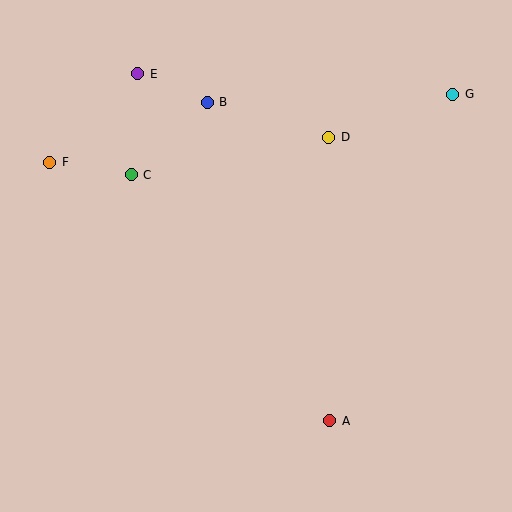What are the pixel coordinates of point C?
Point C is at (131, 175).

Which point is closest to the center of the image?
Point D at (329, 137) is closest to the center.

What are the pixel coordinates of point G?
Point G is at (453, 94).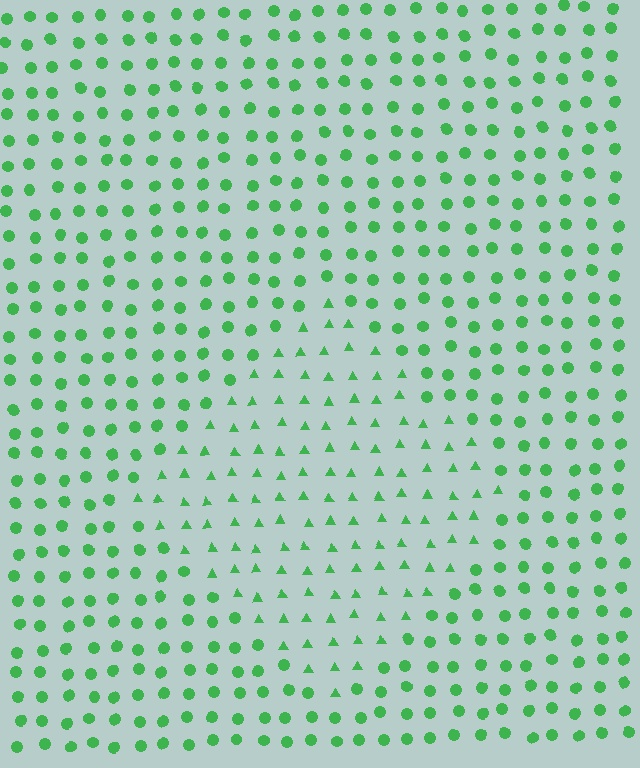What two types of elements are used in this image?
The image uses triangles inside the diamond region and circles outside it.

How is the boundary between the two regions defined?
The boundary is defined by a change in element shape: triangles inside vs. circles outside. All elements share the same color and spacing.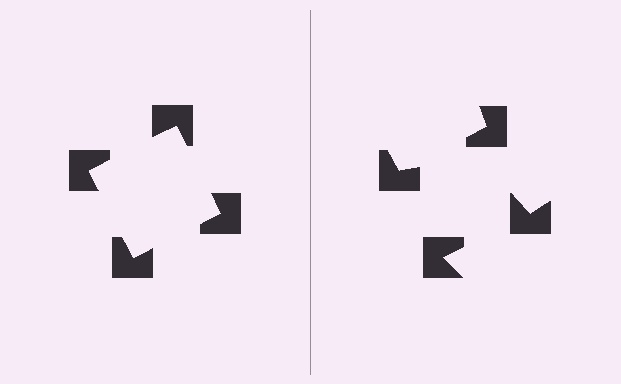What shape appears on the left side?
An illusory square.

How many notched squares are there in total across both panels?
8 — 4 on each side.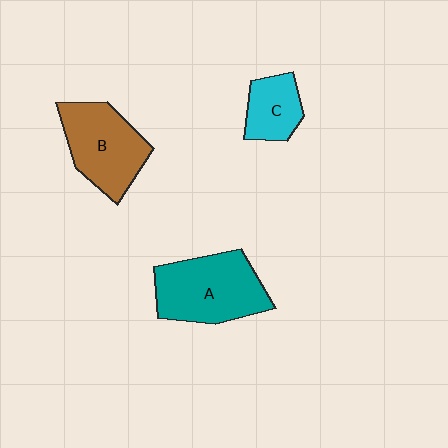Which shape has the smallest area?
Shape C (cyan).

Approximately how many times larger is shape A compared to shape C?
Approximately 2.0 times.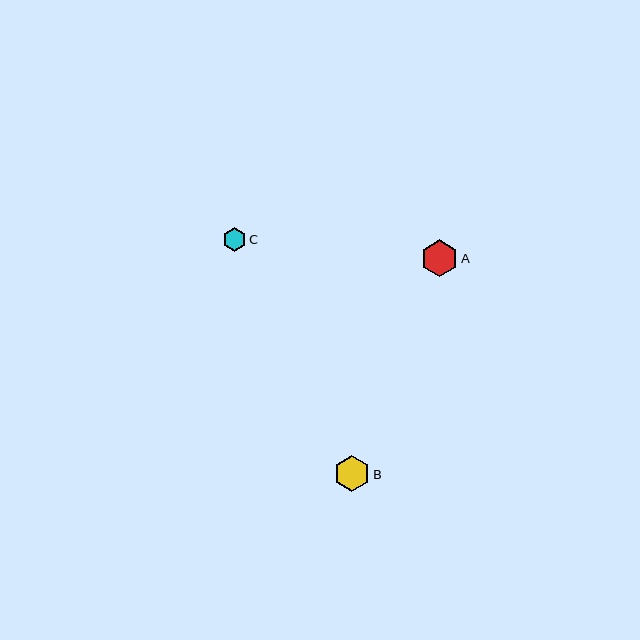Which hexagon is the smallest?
Hexagon C is the smallest with a size of approximately 24 pixels.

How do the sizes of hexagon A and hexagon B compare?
Hexagon A and hexagon B are approximately the same size.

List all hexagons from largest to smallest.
From largest to smallest: A, B, C.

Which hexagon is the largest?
Hexagon A is the largest with a size of approximately 36 pixels.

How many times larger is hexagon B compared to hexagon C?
Hexagon B is approximately 1.5 times the size of hexagon C.